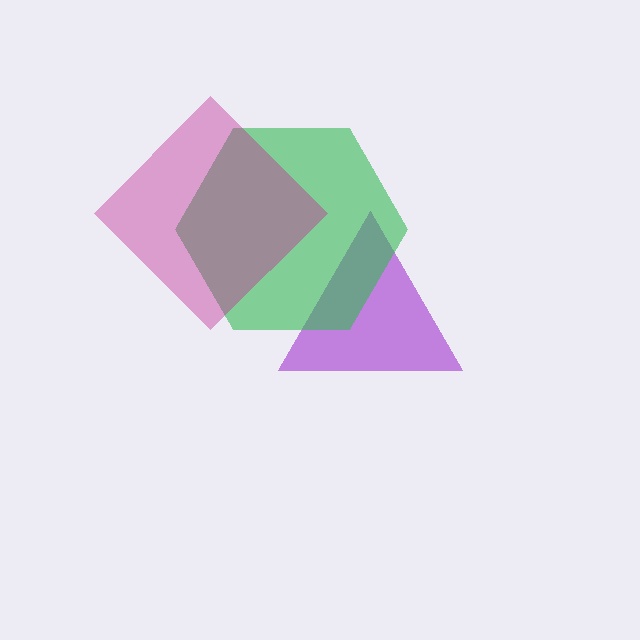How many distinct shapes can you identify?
There are 3 distinct shapes: a purple triangle, a green hexagon, a magenta diamond.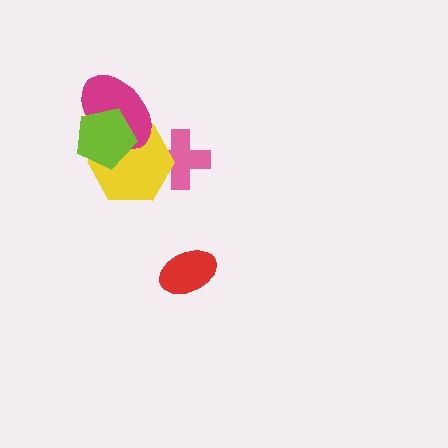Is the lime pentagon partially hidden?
No, no other shape covers it.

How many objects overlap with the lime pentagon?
2 objects overlap with the lime pentagon.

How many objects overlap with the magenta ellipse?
2 objects overlap with the magenta ellipse.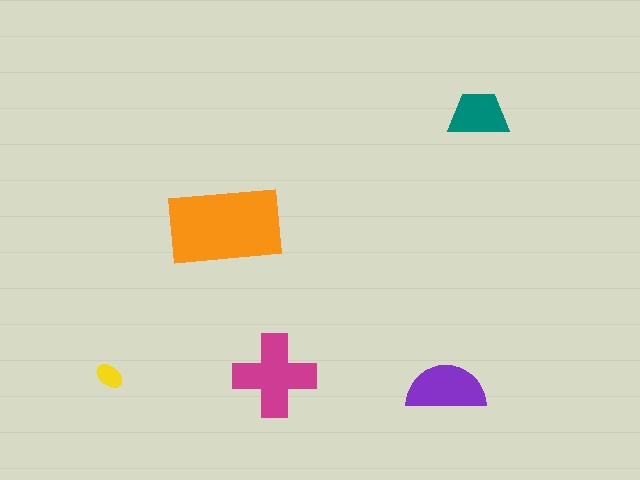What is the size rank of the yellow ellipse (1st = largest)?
5th.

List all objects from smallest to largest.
The yellow ellipse, the teal trapezoid, the purple semicircle, the magenta cross, the orange rectangle.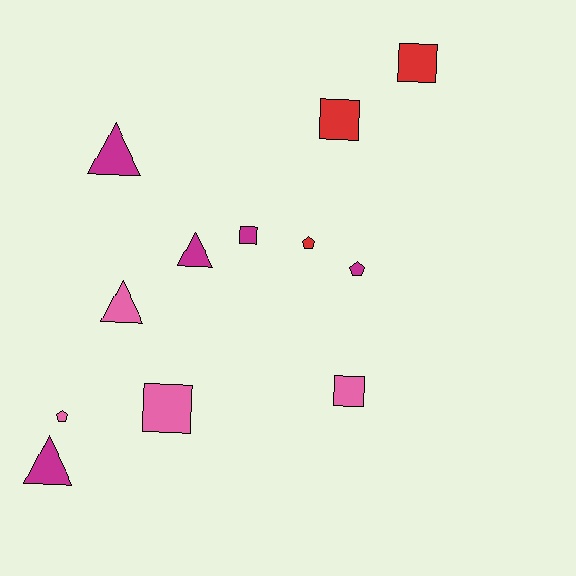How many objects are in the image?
There are 12 objects.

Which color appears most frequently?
Magenta, with 5 objects.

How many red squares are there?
There are 2 red squares.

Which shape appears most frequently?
Square, with 5 objects.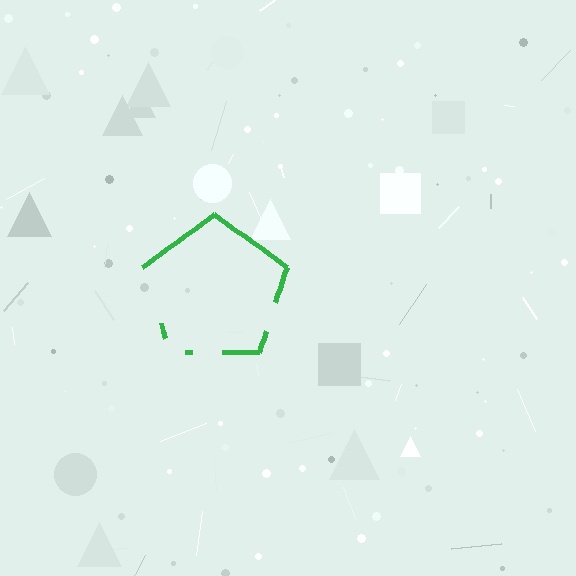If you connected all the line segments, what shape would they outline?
They would outline a pentagon.